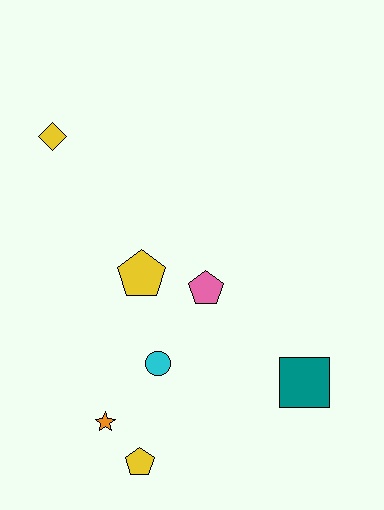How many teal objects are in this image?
There is 1 teal object.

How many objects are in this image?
There are 7 objects.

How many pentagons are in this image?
There are 3 pentagons.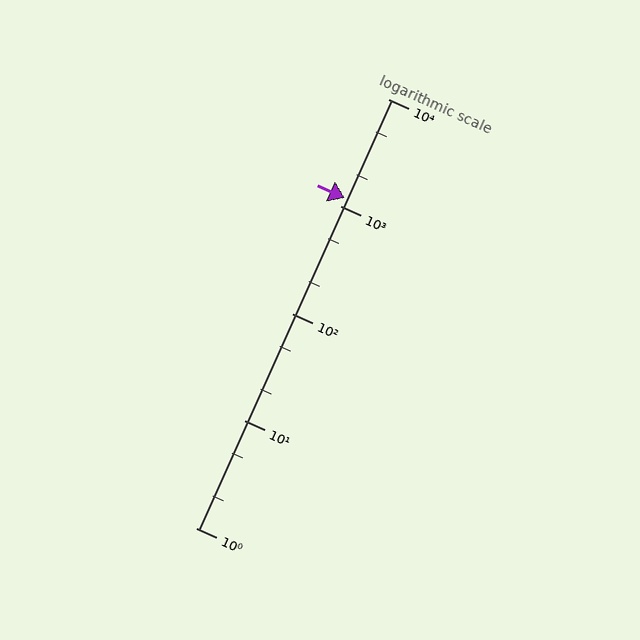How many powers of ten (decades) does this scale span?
The scale spans 4 decades, from 1 to 10000.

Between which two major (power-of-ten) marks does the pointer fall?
The pointer is between 1000 and 10000.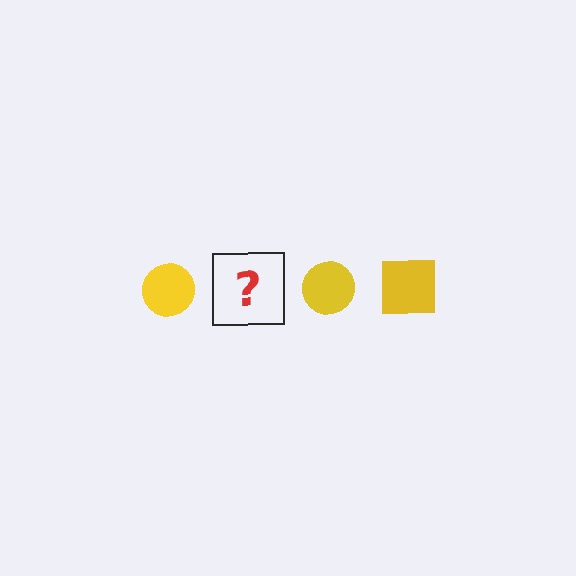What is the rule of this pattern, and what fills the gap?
The rule is that the pattern cycles through circle, square shapes in yellow. The gap should be filled with a yellow square.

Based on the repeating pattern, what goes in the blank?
The blank should be a yellow square.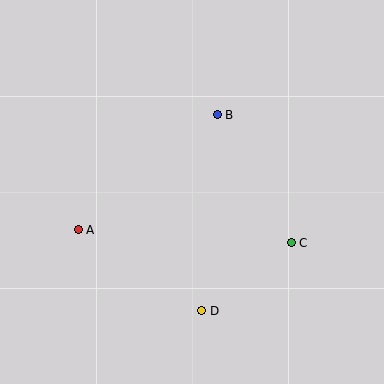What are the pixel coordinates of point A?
Point A is at (78, 230).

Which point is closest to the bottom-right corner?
Point C is closest to the bottom-right corner.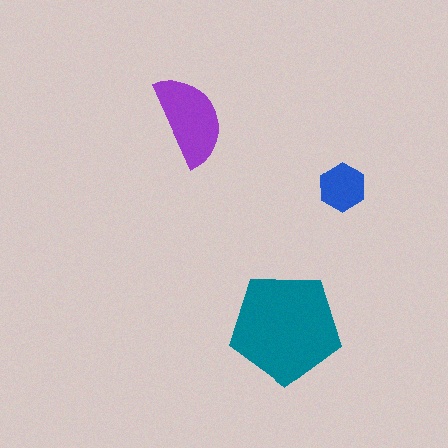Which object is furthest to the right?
The blue hexagon is rightmost.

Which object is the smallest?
The blue hexagon.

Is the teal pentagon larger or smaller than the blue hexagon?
Larger.